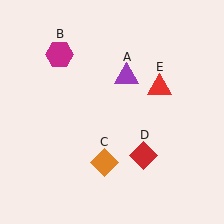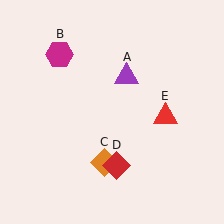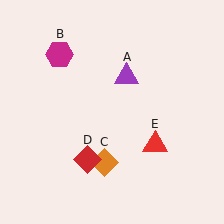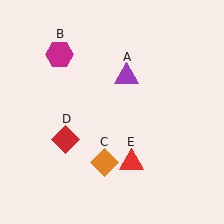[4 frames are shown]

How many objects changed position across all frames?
2 objects changed position: red diamond (object D), red triangle (object E).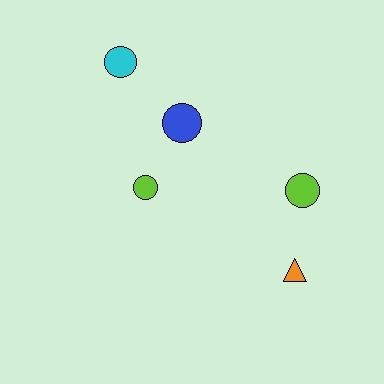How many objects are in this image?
There are 5 objects.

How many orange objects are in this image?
There is 1 orange object.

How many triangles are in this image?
There is 1 triangle.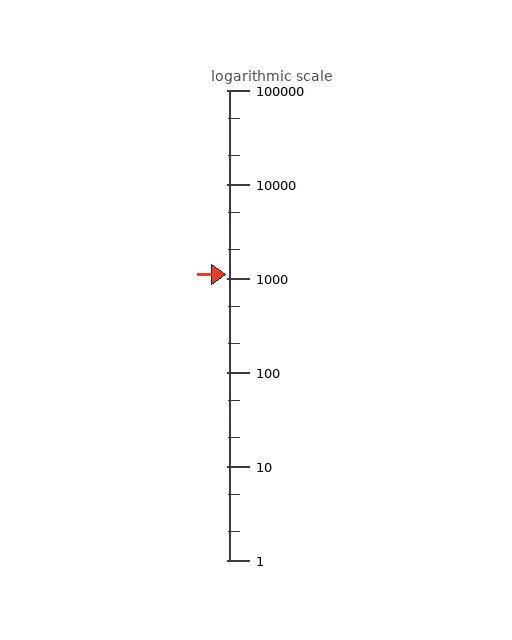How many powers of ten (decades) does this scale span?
The scale spans 5 decades, from 1 to 100000.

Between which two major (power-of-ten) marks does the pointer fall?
The pointer is between 1000 and 10000.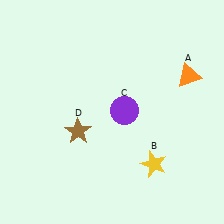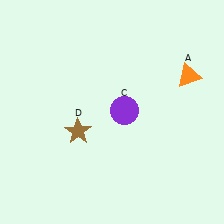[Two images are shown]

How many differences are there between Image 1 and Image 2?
There is 1 difference between the two images.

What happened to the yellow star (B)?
The yellow star (B) was removed in Image 2. It was in the bottom-right area of Image 1.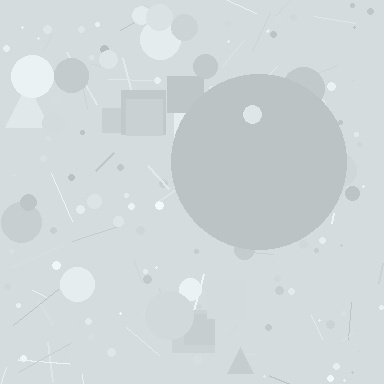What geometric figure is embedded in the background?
A circle is embedded in the background.